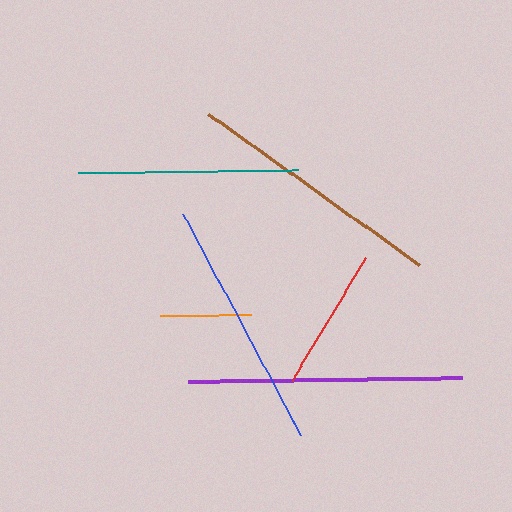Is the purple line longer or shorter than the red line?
The purple line is longer than the red line.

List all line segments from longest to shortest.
From longest to shortest: purple, brown, blue, teal, red, orange.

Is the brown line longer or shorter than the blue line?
The brown line is longer than the blue line.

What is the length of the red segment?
The red segment is approximately 143 pixels long.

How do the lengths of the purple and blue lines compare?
The purple and blue lines are approximately the same length.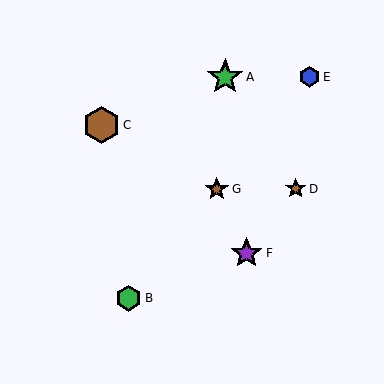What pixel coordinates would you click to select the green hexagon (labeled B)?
Click at (129, 298) to select the green hexagon B.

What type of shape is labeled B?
Shape B is a green hexagon.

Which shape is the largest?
The brown hexagon (labeled C) is the largest.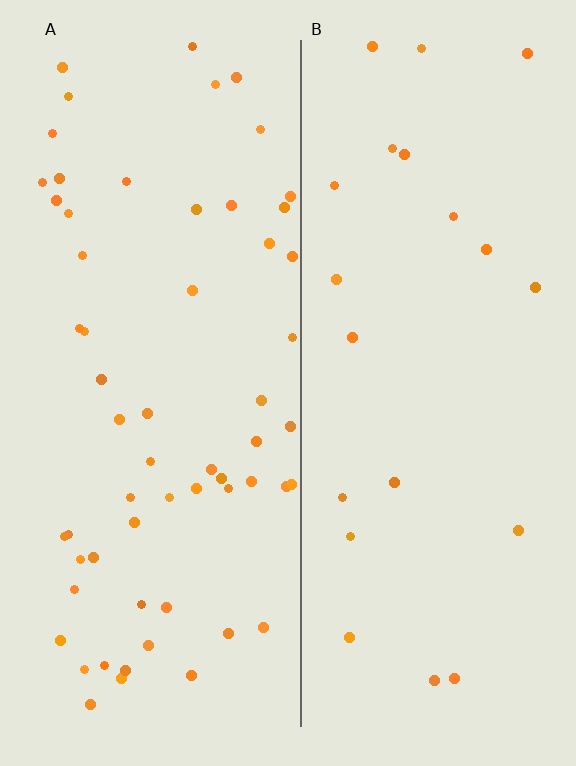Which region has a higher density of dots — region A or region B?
A (the left).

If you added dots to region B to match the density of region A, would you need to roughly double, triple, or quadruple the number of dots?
Approximately triple.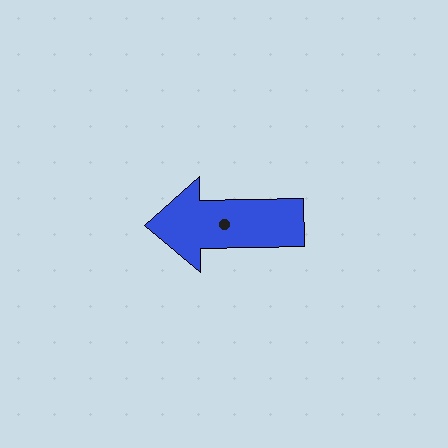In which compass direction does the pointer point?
West.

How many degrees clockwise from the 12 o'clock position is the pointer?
Approximately 269 degrees.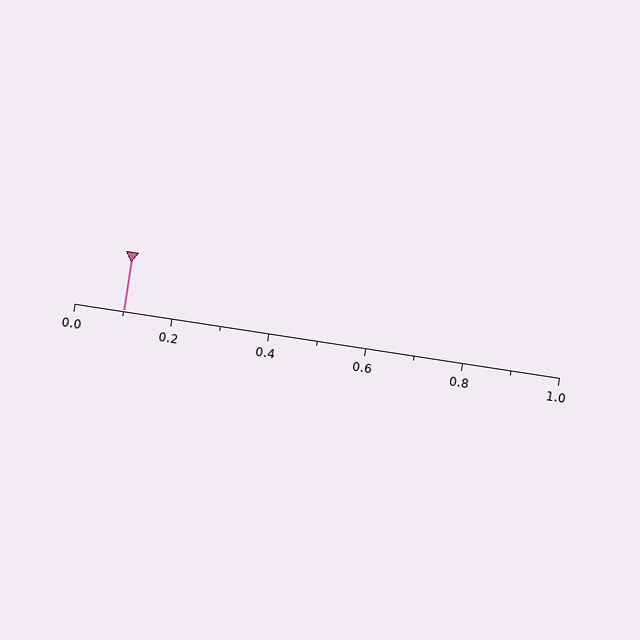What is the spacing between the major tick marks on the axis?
The major ticks are spaced 0.2 apart.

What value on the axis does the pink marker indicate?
The marker indicates approximately 0.1.